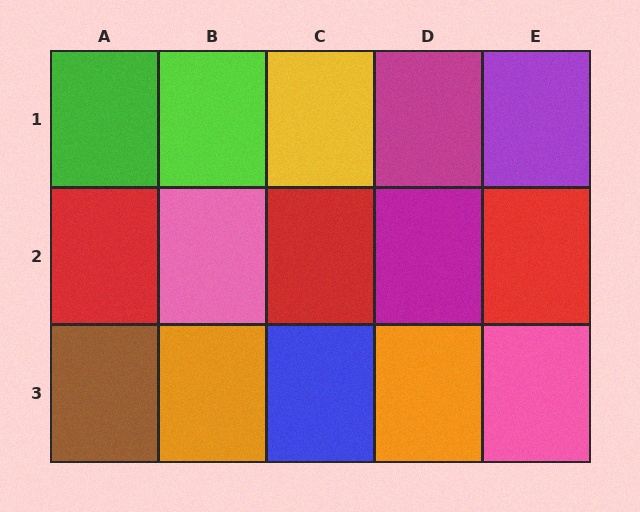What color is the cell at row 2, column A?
Red.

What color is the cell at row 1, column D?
Magenta.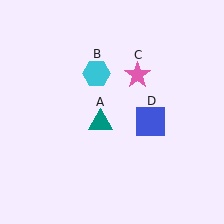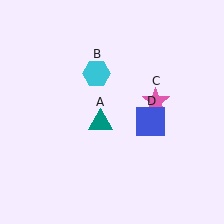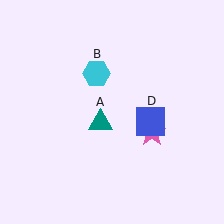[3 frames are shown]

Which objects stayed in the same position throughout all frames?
Teal triangle (object A) and cyan hexagon (object B) and blue square (object D) remained stationary.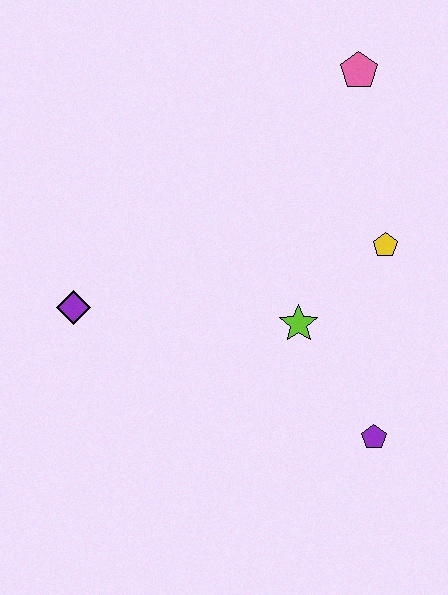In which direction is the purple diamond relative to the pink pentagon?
The purple diamond is to the left of the pink pentagon.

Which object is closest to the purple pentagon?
The lime star is closest to the purple pentagon.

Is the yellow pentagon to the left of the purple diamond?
No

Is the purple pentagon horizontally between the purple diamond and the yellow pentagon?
Yes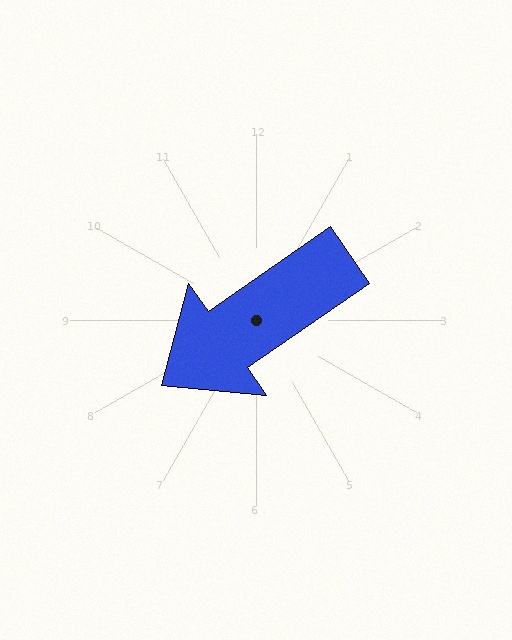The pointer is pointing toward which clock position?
Roughly 8 o'clock.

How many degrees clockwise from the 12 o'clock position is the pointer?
Approximately 235 degrees.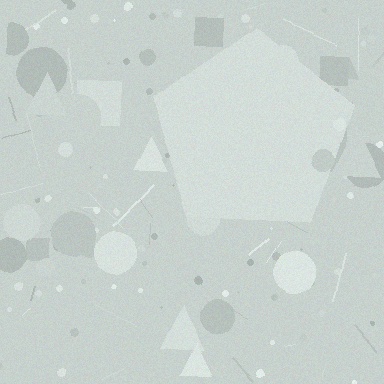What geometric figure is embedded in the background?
A pentagon is embedded in the background.